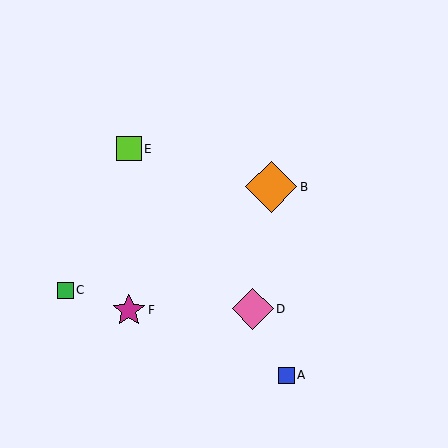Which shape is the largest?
The orange diamond (labeled B) is the largest.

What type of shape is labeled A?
Shape A is a blue square.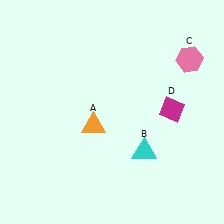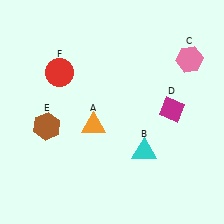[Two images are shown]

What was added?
A brown hexagon (E), a red circle (F) were added in Image 2.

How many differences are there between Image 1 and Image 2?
There are 2 differences between the two images.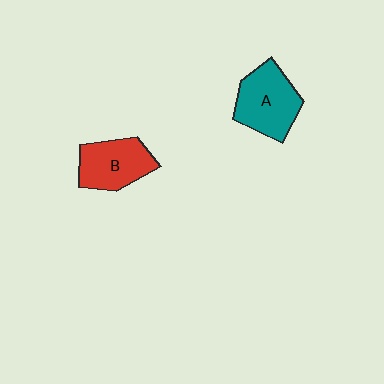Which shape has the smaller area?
Shape B (red).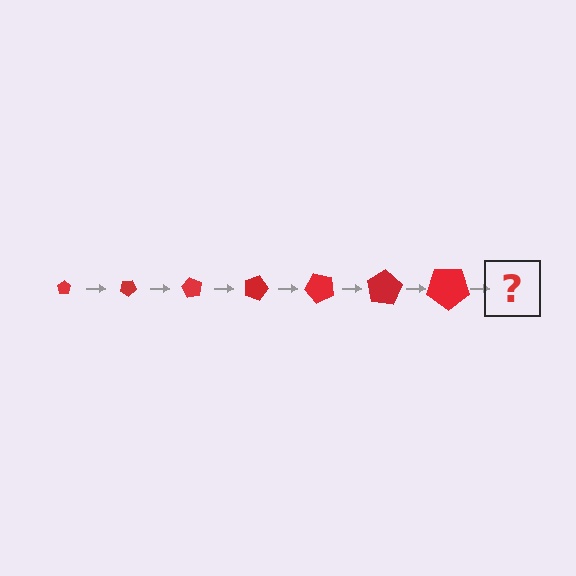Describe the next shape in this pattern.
It should be a pentagon, larger than the previous one and rotated 210 degrees from the start.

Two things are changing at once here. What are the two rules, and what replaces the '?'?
The two rules are that the pentagon grows larger each step and it rotates 30 degrees each step. The '?' should be a pentagon, larger than the previous one and rotated 210 degrees from the start.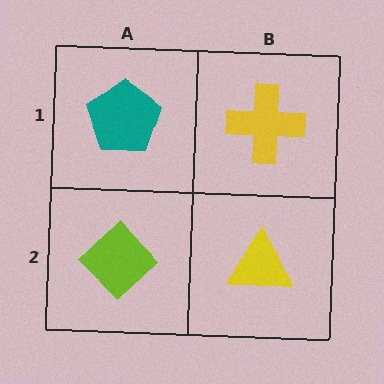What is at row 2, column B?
A yellow triangle.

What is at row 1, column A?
A teal pentagon.